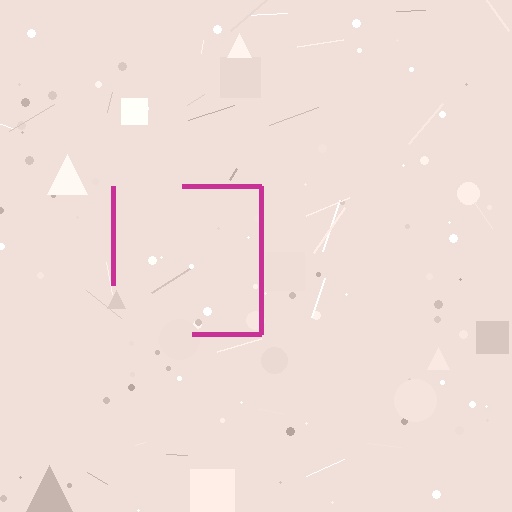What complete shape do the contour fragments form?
The contour fragments form a square.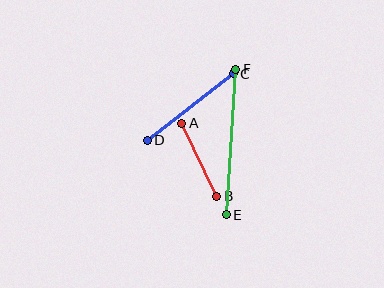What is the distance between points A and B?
The distance is approximately 81 pixels.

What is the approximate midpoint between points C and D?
The midpoint is at approximately (190, 107) pixels.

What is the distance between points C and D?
The distance is approximately 108 pixels.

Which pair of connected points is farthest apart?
Points E and F are farthest apart.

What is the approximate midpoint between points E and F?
The midpoint is at approximately (231, 142) pixels.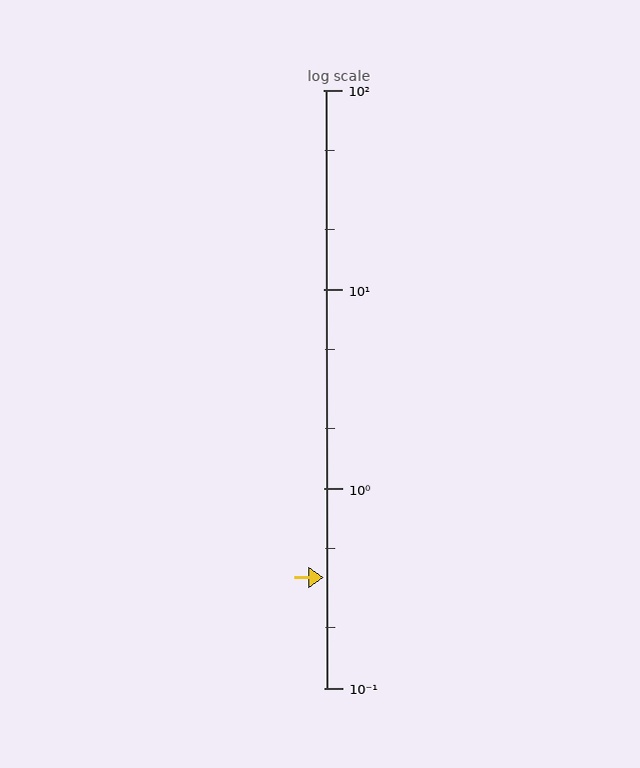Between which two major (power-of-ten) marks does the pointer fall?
The pointer is between 0.1 and 1.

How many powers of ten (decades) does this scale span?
The scale spans 3 decades, from 0.1 to 100.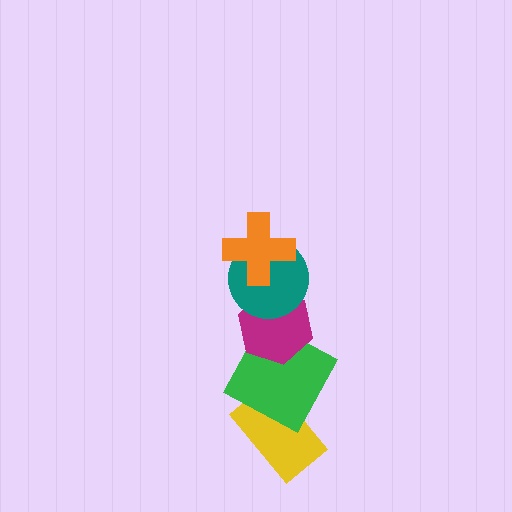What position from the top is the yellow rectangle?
The yellow rectangle is 5th from the top.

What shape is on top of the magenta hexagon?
The teal circle is on top of the magenta hexagon.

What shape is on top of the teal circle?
The orange cross is on top of the teal circle.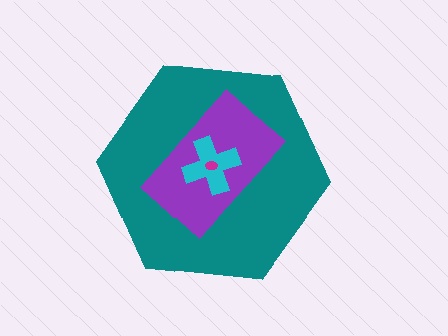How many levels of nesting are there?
4.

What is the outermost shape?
The teal hexagon.